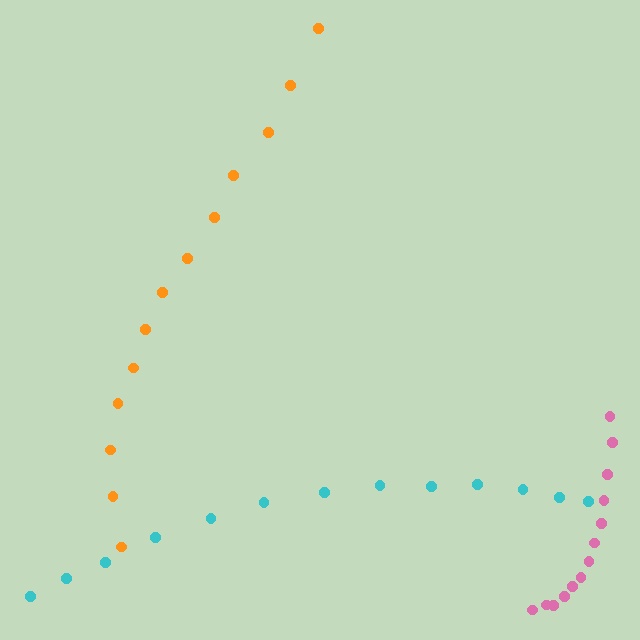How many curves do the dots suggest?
There are 3 distinct paths.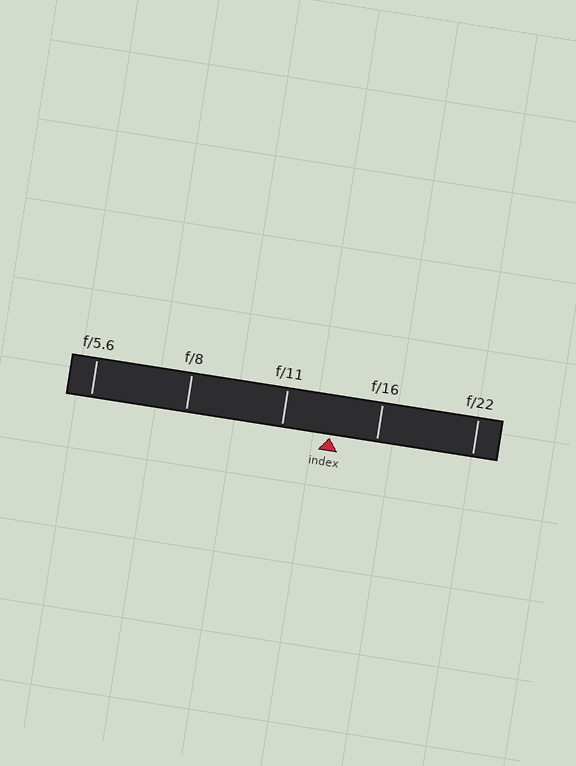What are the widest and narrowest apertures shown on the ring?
The widest aperture shown is f/5.6 and the narrowest is f/22.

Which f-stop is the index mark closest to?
The index mark is closest to f/16.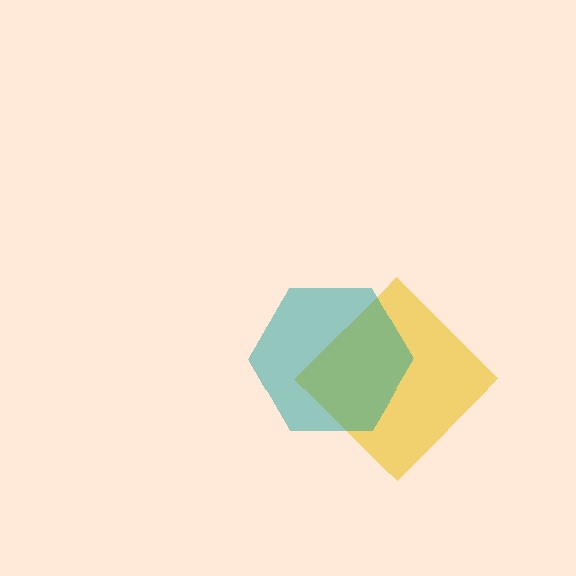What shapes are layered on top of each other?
The layered shapes are: a yellow diamond, a teal hexagon.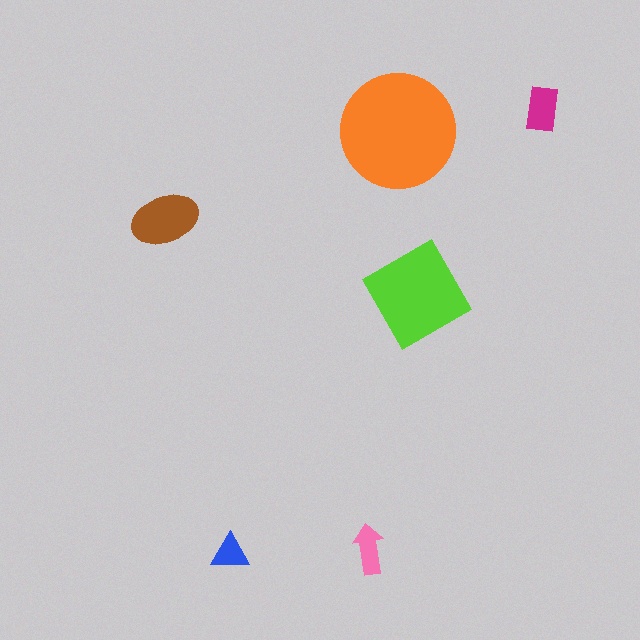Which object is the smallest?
The blue triangle.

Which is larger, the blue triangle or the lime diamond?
The lime diamond.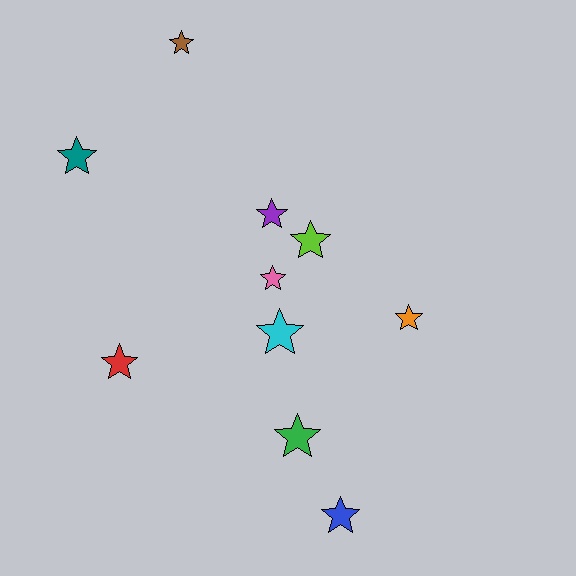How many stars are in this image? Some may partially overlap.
There are 10 stars.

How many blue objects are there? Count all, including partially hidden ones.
There is 1 blue object.